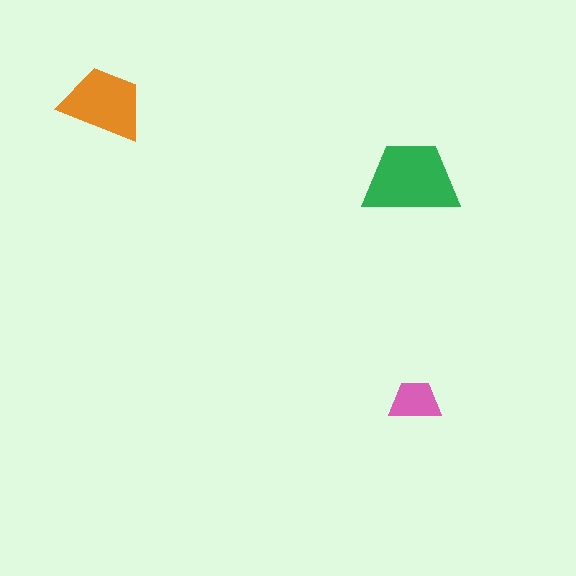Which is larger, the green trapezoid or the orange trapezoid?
The green one.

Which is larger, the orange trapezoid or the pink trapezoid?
The orange one.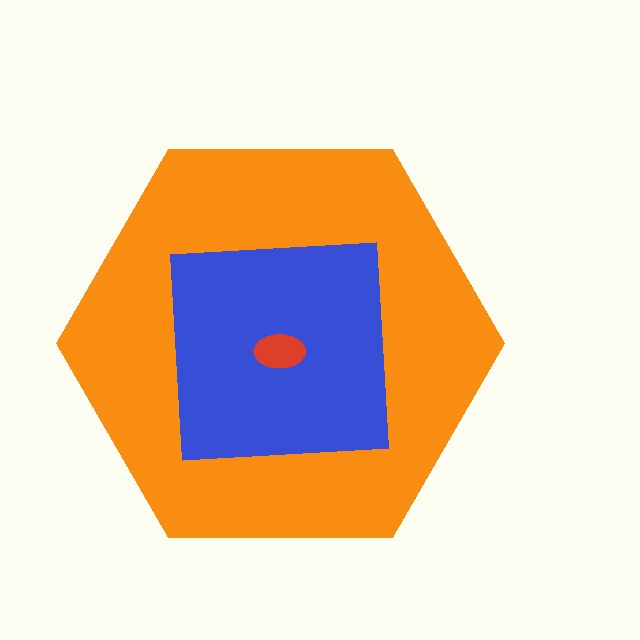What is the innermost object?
The red ellipse.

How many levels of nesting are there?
3.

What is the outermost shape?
The orange hexagon.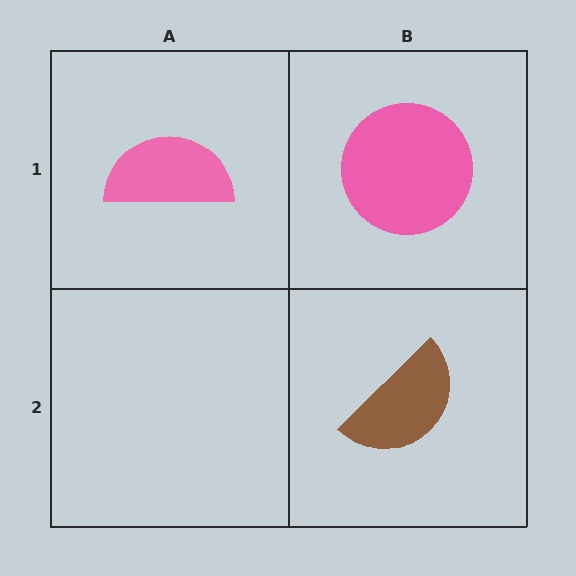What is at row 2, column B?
A brown semicircle.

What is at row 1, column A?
A pink semicircle.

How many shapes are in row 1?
2 shapes.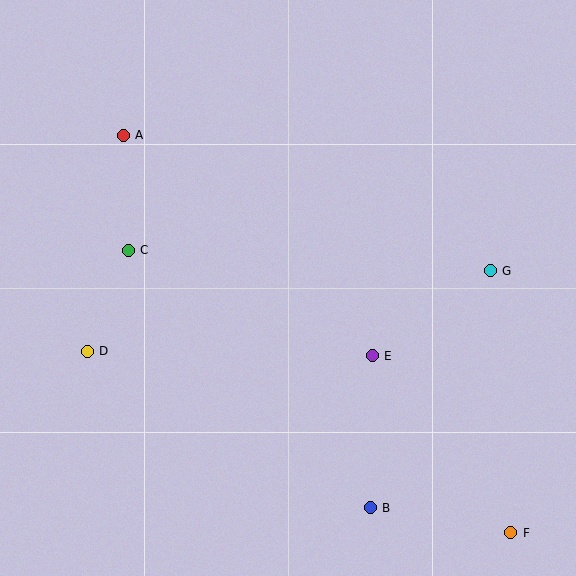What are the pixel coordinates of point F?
Point F is at (511, 533).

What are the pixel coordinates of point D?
Point D is at (87, 352).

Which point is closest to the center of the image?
Point E at (372, 356) is closest to the center.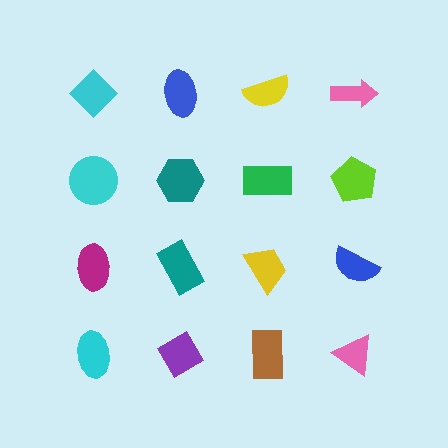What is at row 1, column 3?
A yellow semicircle.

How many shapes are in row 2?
4 shapes.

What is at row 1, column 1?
A cyan diamond.